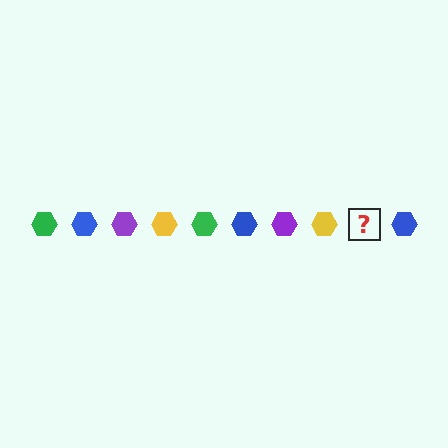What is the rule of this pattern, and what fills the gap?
The rule is that the pattern cycles through green, blue, purple, yellow hexagons. The gap should be filled with a green hexagon.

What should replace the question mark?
The question mark should be replaced with a green hexagon.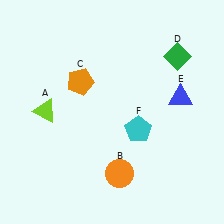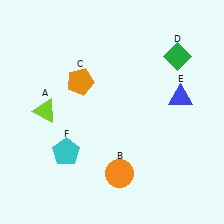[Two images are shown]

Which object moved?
The cyan pentagon (F) moved left.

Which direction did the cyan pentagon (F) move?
The cyan pentagon (F) moved left.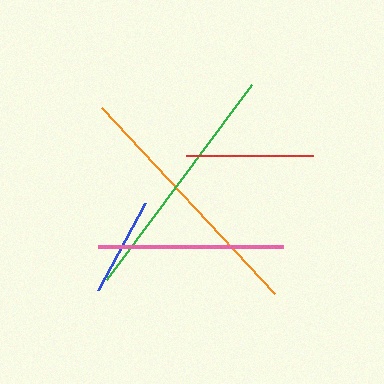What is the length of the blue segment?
The blue segment is approximately 99 pixels long.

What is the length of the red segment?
The red segment is approximately 127 pixels long.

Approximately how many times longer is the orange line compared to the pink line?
The orange line is approximately 1.4 times the length of the pink line.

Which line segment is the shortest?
The blue line is the shortest at approximately 99 pixels.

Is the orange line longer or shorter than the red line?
The orange line is longer than the red line.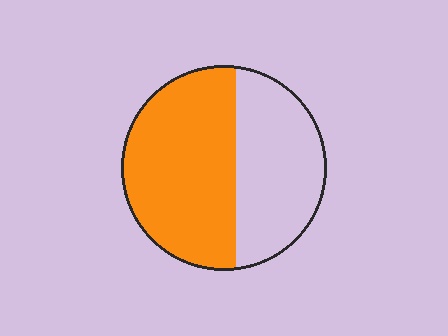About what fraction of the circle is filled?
About three fifths (3/5).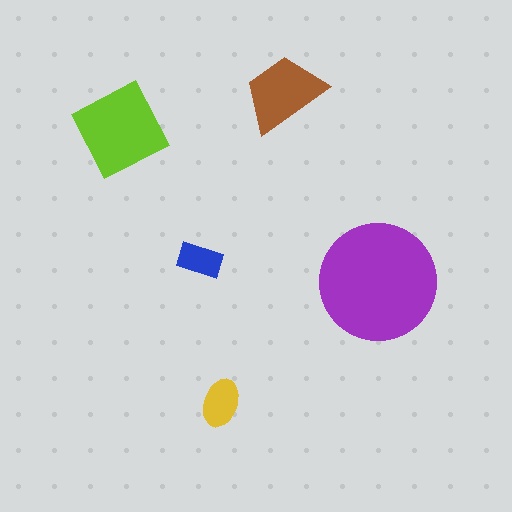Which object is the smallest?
The blue rectangle.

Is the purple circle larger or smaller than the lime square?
Larger.